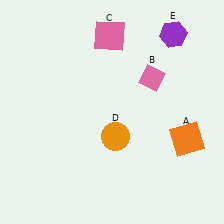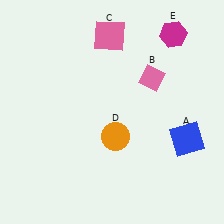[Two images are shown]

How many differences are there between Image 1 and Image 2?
There are 2 differences between the two images.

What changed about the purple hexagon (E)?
In Image 1, E is purple. In Image 2, it changed to magenta.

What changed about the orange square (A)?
In Image 1, A is orange. In Image 2, it changed to blue.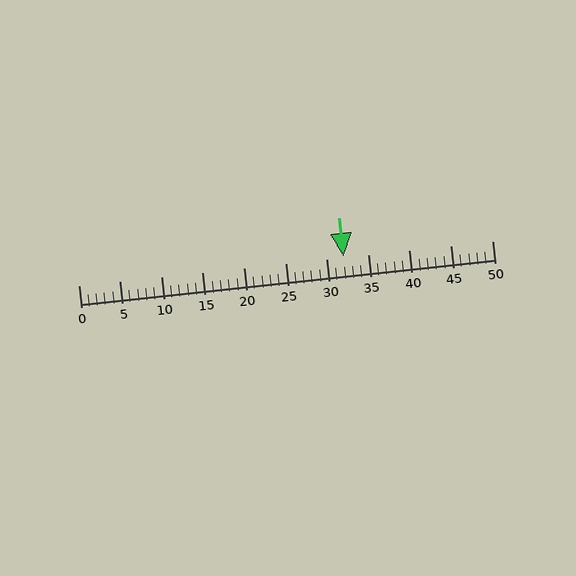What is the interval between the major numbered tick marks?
The major tick marks are spaced 5 units apart.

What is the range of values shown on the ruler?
The ruler shows values from 0 to 50.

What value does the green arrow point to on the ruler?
The green arrow points to approximately 32.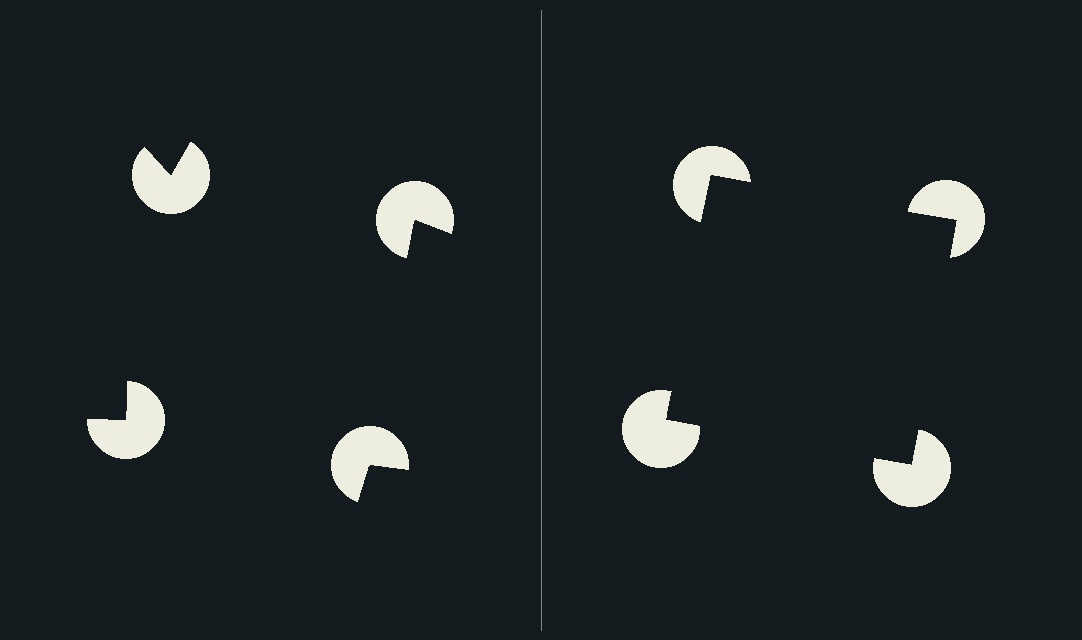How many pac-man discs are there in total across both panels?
8 — 4 on each side.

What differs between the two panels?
The pac-man discs are positioned identically on both sides; only the wedge orientations differ. On the right they align to a square; on the left they are misaligned.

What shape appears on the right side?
An illusory square.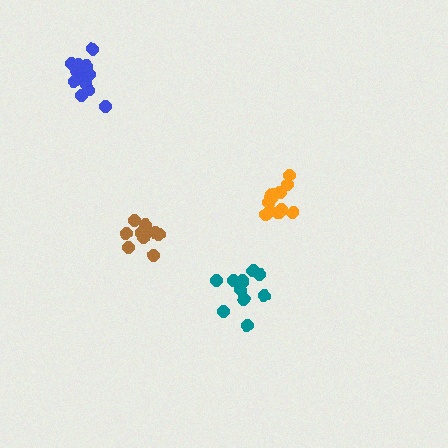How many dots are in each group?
Group 1: 10 dots, Group 2: 11 dots, Group 3: 14 dots, Group 4: 13 dots (48 total).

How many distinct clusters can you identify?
There are 4 distinct clusters.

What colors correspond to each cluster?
The clusters are colored: brown, teal, blue, orange.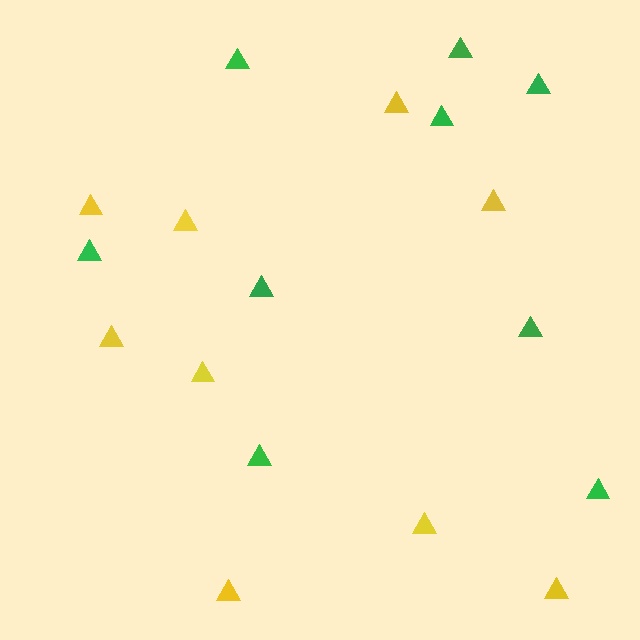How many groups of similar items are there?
There are 2 groups: one group of yellow triangles (9) and one group of green triangles (9).